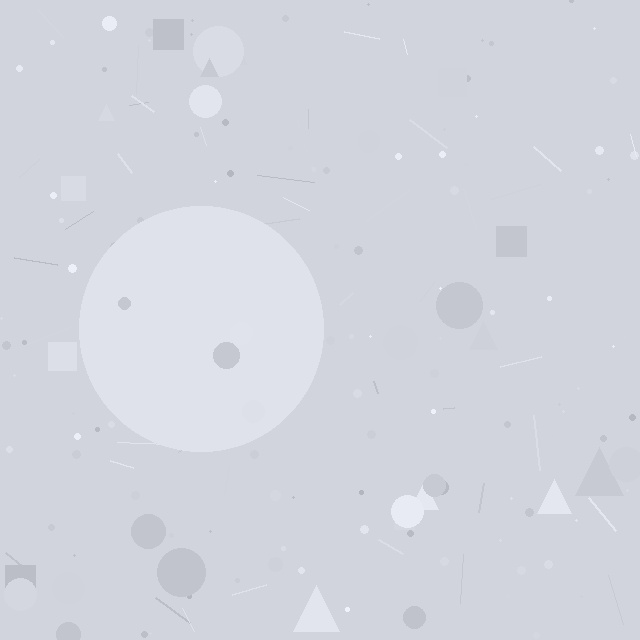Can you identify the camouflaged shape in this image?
The camouflaged shape is a circle.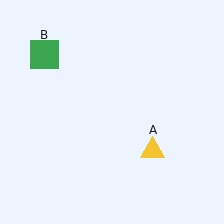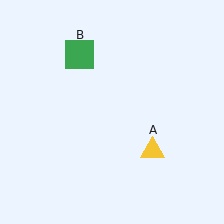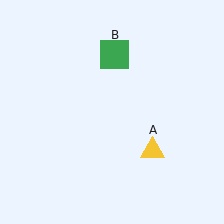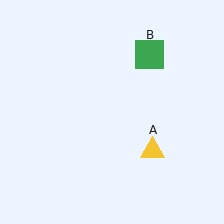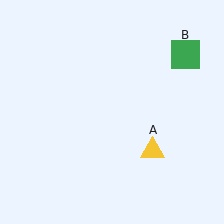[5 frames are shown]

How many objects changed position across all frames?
1 object changed position: green square (object B).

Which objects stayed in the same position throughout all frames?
Yellow triangle (object A) remained stationary.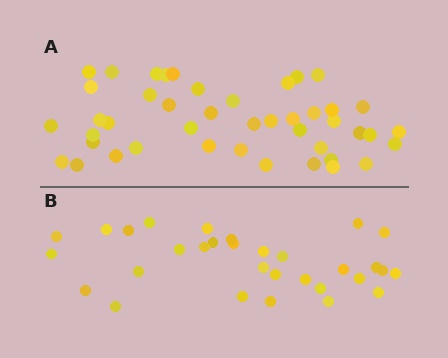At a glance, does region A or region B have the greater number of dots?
Region A (the top region) has more dots.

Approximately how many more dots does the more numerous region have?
Region A has approximately 15 more dots than region B.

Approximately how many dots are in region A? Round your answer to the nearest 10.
About 40 dots. (The exact count is 44, which rounds to 40.)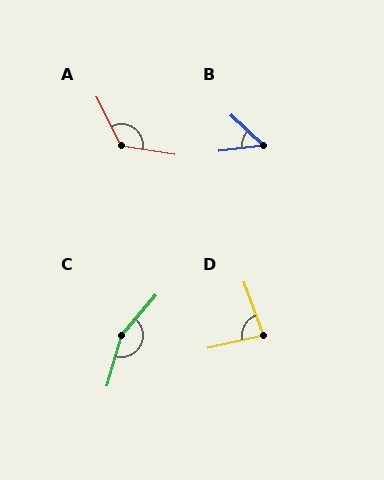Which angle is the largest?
C, at approximately 156 degrees.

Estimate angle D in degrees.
Approximately 83 degrees.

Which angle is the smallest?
B, at approximately 50 degrees.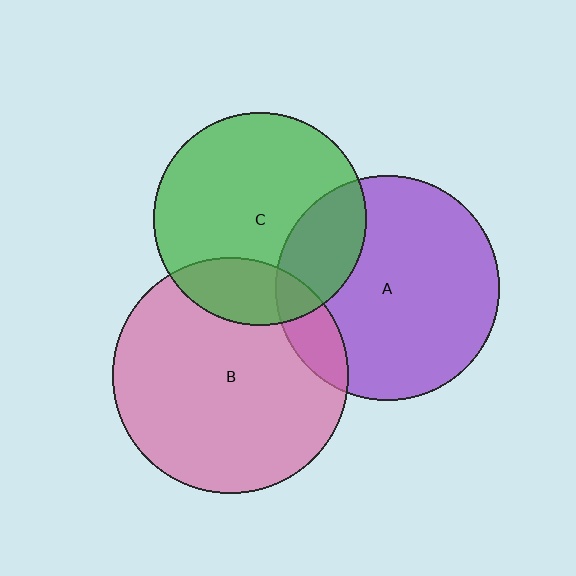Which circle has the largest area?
Circle B (pink).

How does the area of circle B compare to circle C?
Approximately 1.2 times.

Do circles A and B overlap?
Yes.